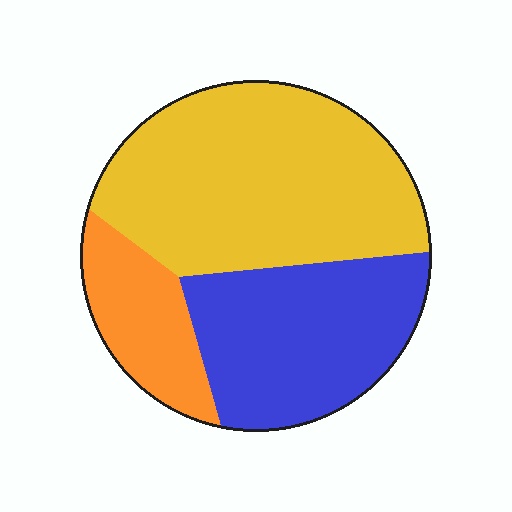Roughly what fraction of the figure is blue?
Blue takes up about one third (1/3) of the figure.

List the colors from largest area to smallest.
From largest to smallest: yellow, blue, orange.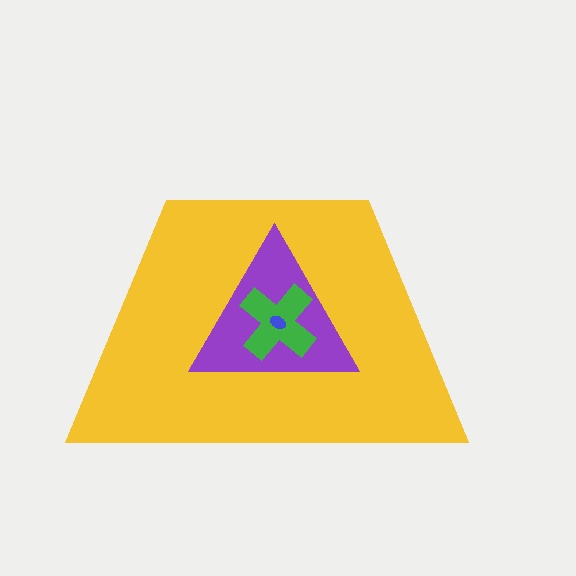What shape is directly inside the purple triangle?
The green cross.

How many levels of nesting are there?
4.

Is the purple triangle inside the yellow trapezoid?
Yes.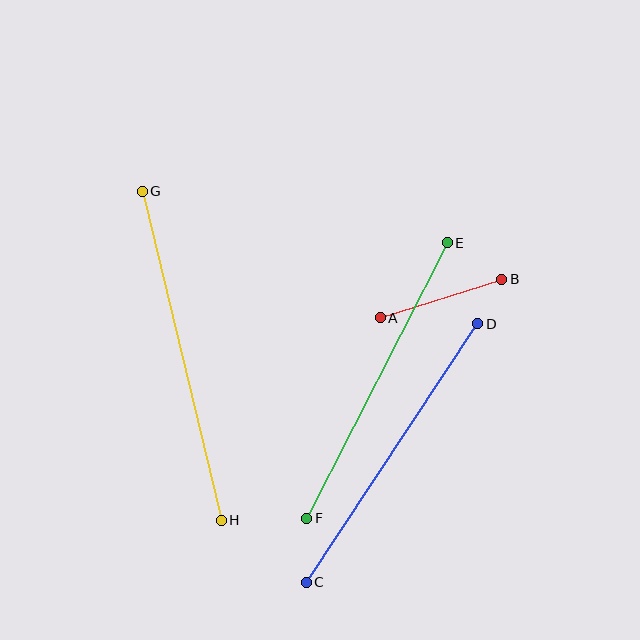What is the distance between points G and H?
The distance is approximately 338 pixels.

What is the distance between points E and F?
The distance is approximately 309 pixels.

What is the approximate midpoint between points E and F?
The midpoint is at approximately (377, 381) pixels.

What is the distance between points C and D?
The distance is approximately 310 pixels.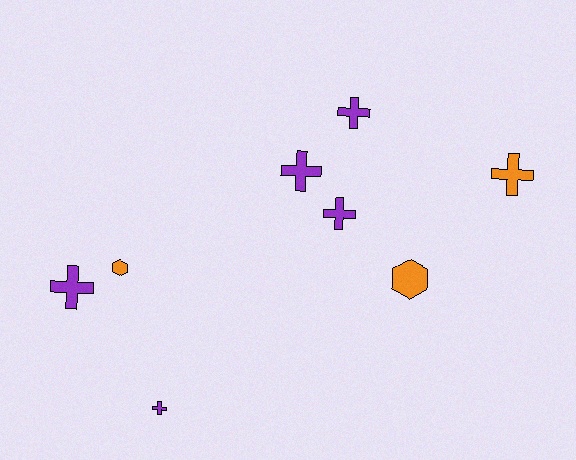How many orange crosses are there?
There is 1 orange cross.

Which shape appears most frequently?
Cross, with 6 objects.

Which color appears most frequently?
Purple, with 5 objects.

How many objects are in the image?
There are 8 objects.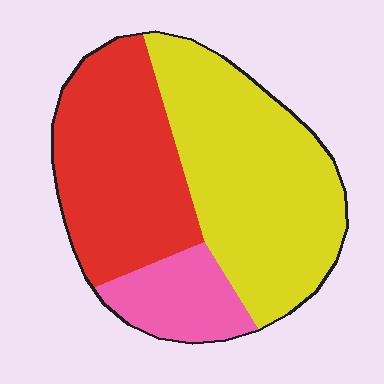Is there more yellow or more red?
Yellow.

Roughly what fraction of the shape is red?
Red takes up about three eighths (3/8) of the shape.